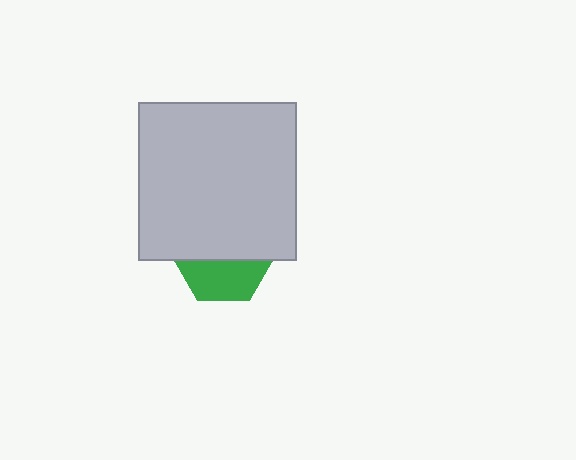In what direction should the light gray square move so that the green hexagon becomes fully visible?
The light gray square should move up. That is the shortest direction to clear the overlap and leave the green hexagon fully visible.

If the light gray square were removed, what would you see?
You would see the complete green hexagon.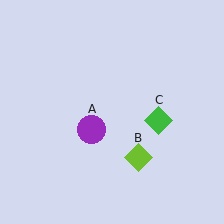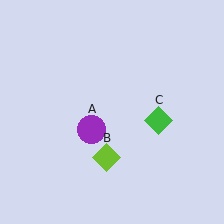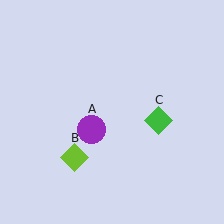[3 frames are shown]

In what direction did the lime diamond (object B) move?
The lime diamond (object B) moved left.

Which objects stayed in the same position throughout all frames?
Purple circle (object A) and green diamond (object C) remained stationary.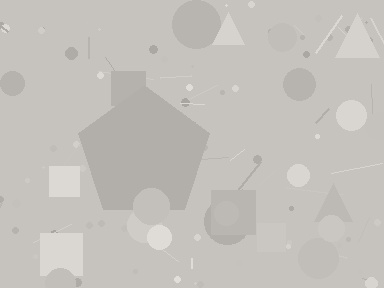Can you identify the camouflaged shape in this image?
The camouflaged shape is a pentagon.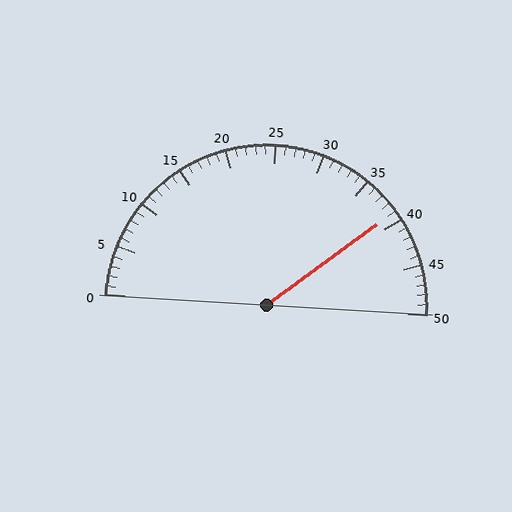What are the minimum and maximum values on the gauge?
The gauge ranges from 0 to 50.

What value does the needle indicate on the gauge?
The needle indicates approximately 39.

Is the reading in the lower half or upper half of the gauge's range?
The reading is in the upper half of the range (0 to 50).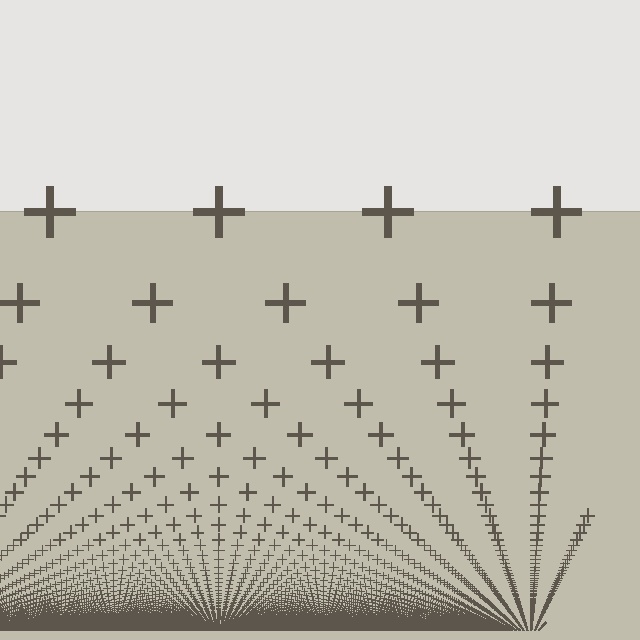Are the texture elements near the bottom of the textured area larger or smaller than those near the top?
Smaller. The gradient is inverted — elements near the bottom are smaller and denser.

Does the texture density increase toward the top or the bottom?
Density increases toward the bottom.